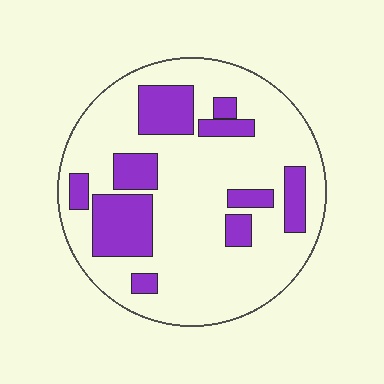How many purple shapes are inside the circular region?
10.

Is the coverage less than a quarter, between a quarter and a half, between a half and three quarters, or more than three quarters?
Between a quarter and a half.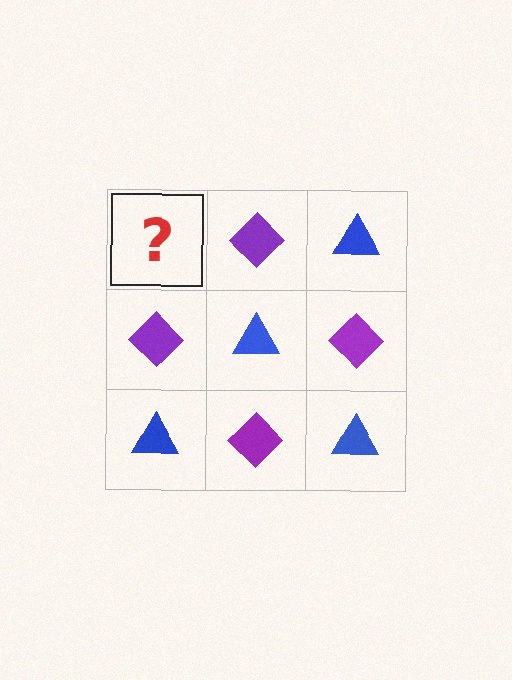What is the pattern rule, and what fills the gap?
The rule is that it alternates blue triangle and purple diamond in a checkerboard pattern. The gap should be filled with a blue triangle.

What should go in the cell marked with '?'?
The missing cell should contain a blue triangle.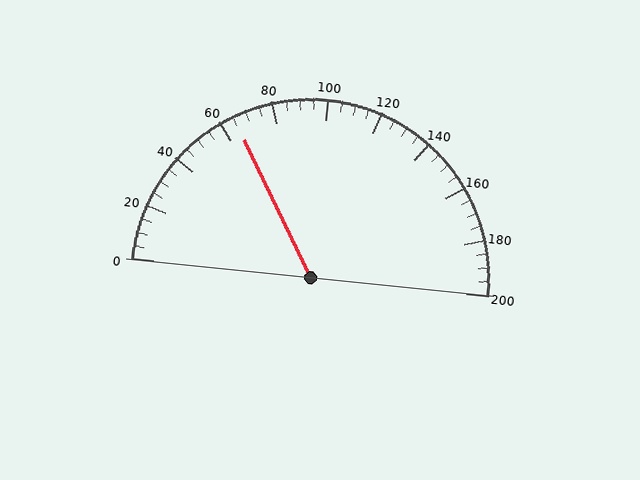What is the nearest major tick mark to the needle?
The nearest major tick mark is 60.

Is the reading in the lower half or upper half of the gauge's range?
The reading is in the lower half of the range (0 to 200).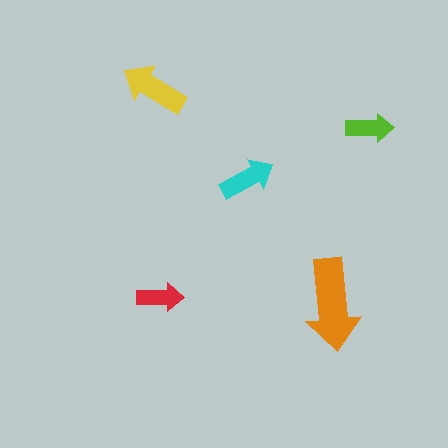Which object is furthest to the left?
The yellow arrow is leftmost.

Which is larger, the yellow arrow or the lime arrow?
The yellow one.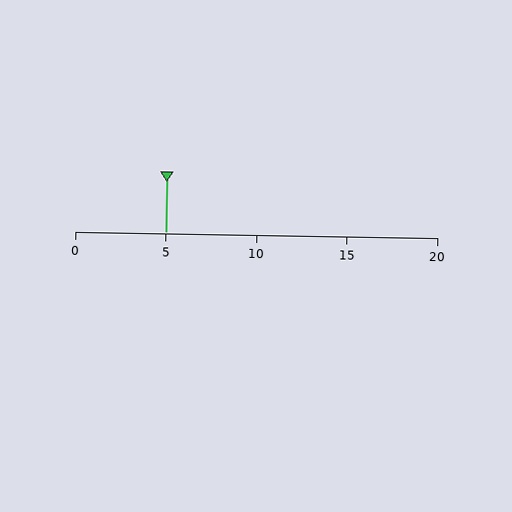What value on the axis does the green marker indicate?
The marker indicates approximately 5.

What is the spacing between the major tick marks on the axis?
The major ticks are spaced 5 apart.